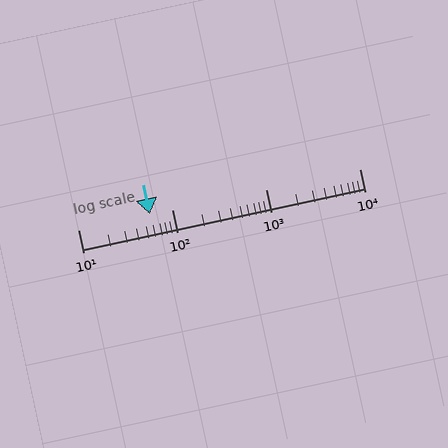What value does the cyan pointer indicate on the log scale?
The pointer indicates approximately 58.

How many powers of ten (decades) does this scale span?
The scale spans 3 decades, from 10 to 10000.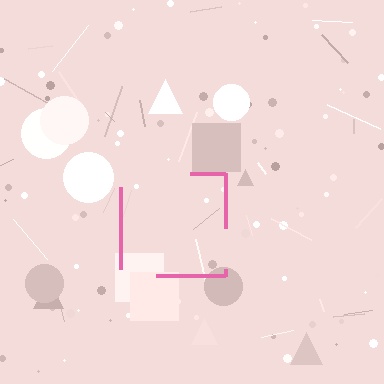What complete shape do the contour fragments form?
The contour fragments form a square.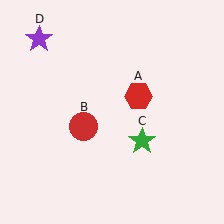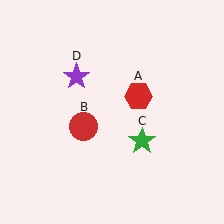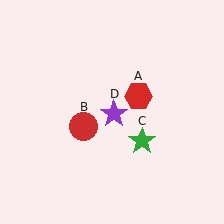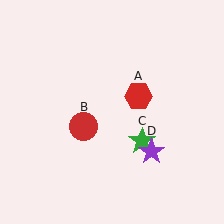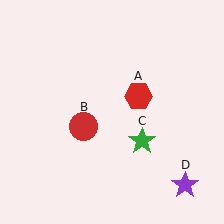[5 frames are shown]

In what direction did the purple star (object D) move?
The purple star (object D) moved down and to the right.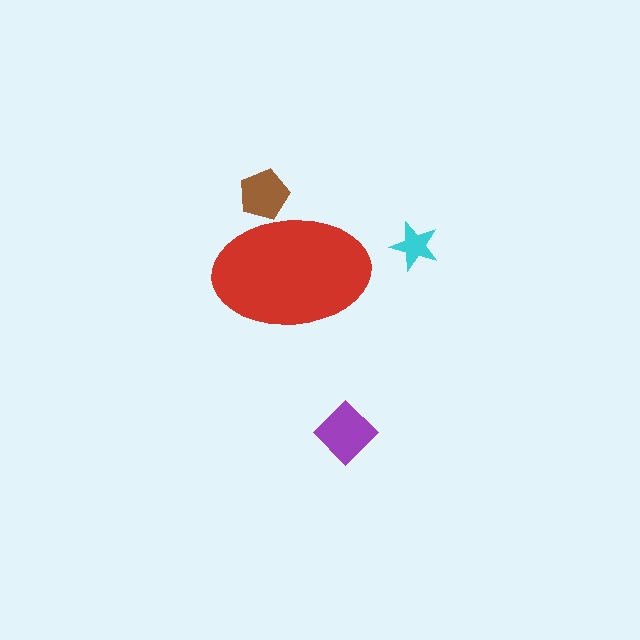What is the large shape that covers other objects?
A red ellipse.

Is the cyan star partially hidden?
No, the cyan star is fully visible.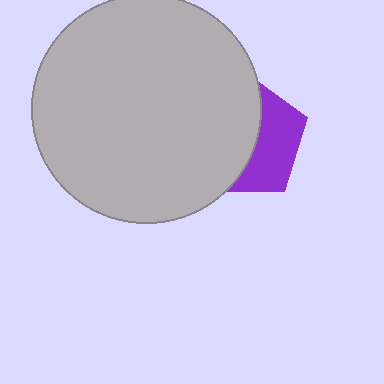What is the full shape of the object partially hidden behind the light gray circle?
The partially hidden object is a purple pentagon.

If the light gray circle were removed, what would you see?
You would see the complete purple pentagon.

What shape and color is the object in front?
The object in front is a light gray circle.